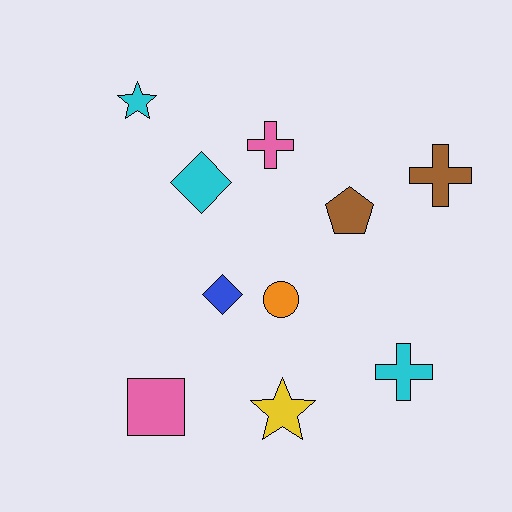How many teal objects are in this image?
There are no teal objects.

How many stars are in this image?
There are 2 stars.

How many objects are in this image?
There are 10 objects.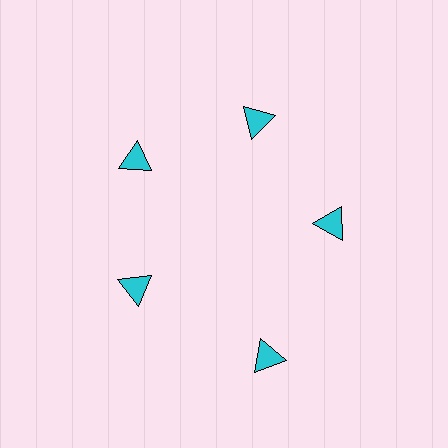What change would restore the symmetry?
The symmetry would be restored by moving it inward, back onto the ring so that all 5 triangles sit at equal angles and equal distance from the center.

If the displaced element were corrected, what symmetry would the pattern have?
It would have 5-fold rotational symmetry — the pattern would map onto itself every 72 degrees.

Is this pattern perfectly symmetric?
No. The 5 cyan triangles are arranged in a ring, but one element near the 5 o'clock position is pushed outward from the center, breaking the 5-fold rotational symmetry.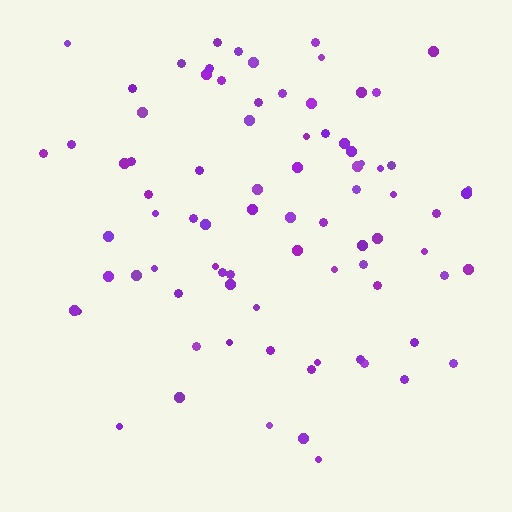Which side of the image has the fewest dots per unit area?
The bottom.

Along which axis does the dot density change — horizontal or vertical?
Vertical.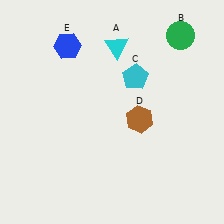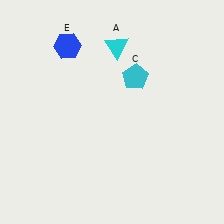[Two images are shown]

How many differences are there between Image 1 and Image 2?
There are 2 differences between the two images.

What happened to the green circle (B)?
The green circle (B) was removed in Image 2. It was in the top-right area of Image 1.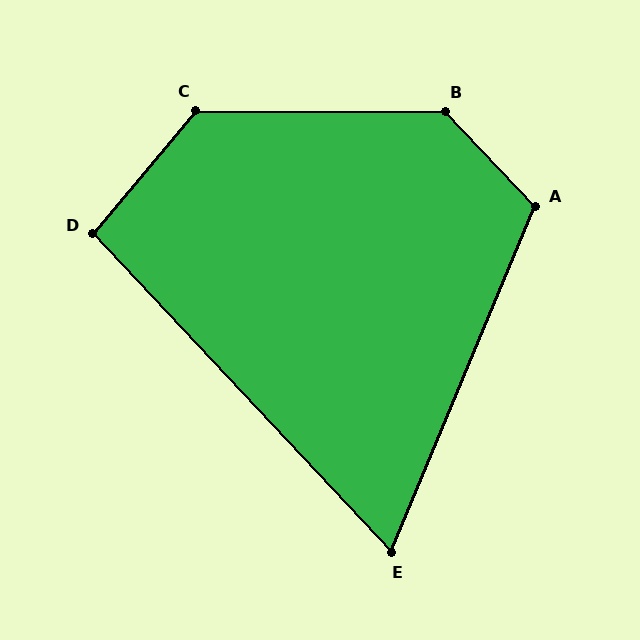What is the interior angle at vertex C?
Approximately 130 degrees (obtuse).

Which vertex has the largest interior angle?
B, at approximately 133 degrees.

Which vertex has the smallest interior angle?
E, at approximately 66 degrees.